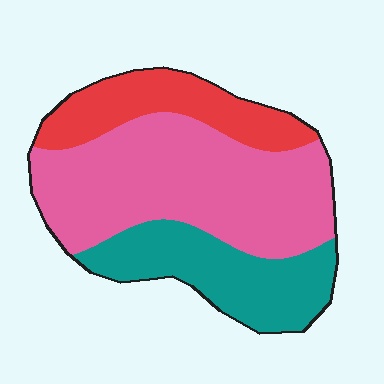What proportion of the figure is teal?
Teal takes up about one quarter (1/4) of the figure.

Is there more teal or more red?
Teal.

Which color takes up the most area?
Pink, at roughly 55%.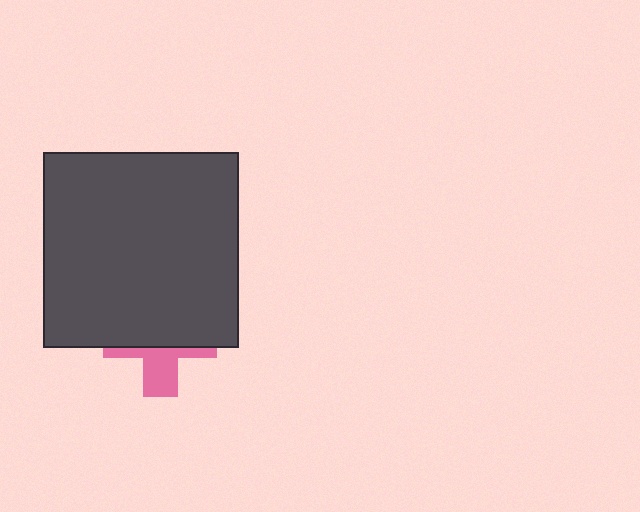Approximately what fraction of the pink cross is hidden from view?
Roughly 62% of the pink cross is hidden behind the dark gray square.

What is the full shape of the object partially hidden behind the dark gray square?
The partially hidden object is a pink cross.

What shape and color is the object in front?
The object in front is a dark gray square.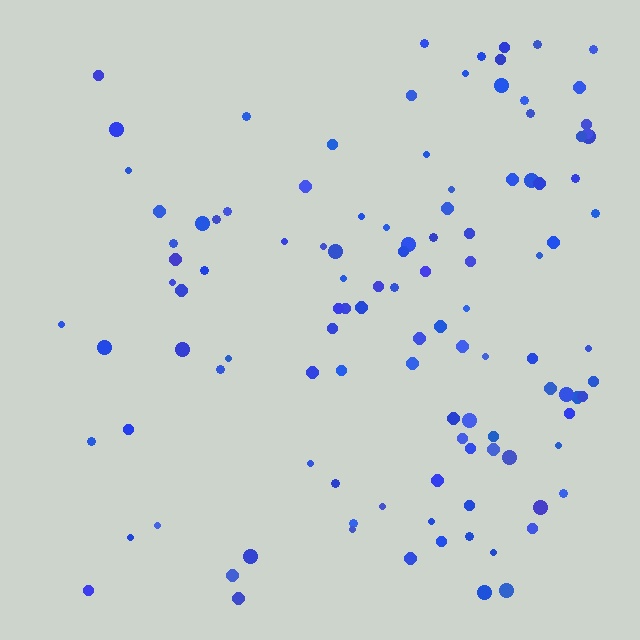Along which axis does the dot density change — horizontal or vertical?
Horizontal.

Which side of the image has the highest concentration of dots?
The right.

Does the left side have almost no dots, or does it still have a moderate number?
Still a moderate number, just noticeably fewer than the right.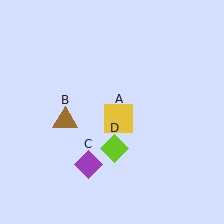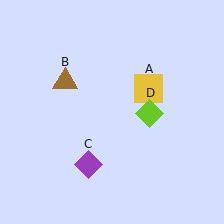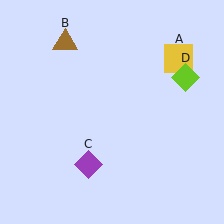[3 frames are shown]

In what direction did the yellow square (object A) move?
The yellow square (object A) moved up and to the right.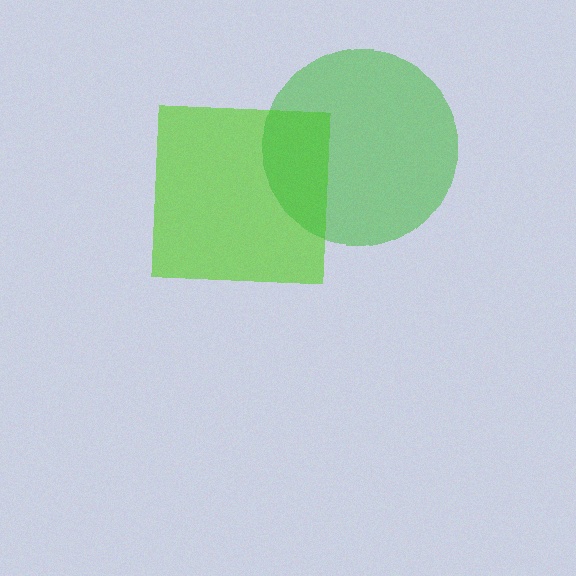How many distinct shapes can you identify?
There are 2 distinct shapes: a lime square, a green circle.